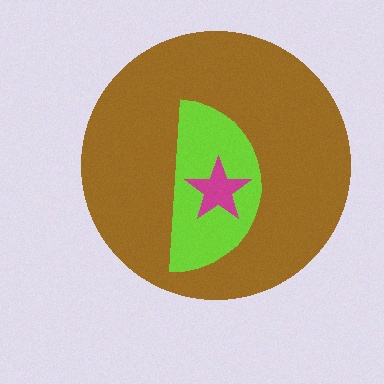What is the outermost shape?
The brown circle.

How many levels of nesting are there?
3.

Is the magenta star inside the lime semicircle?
Yes.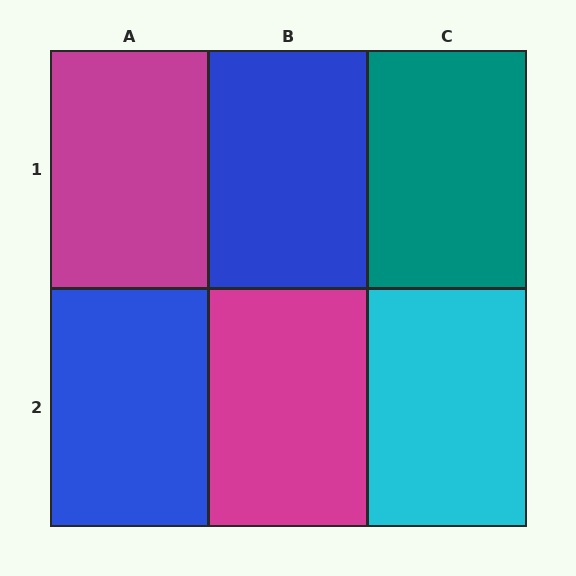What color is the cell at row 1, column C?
Teal.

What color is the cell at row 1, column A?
Magenta.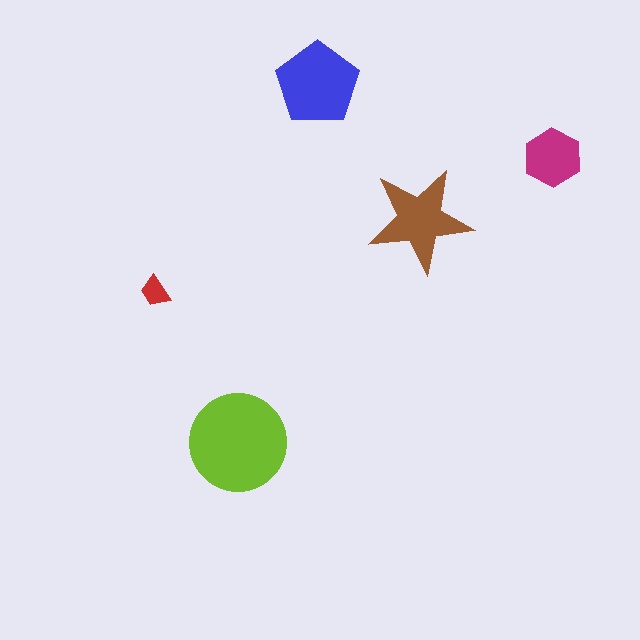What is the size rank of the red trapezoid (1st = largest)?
5th.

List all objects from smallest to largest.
The red trapezoid, the magenta hexagon, the brown star, the blue pentagon, the lime circle.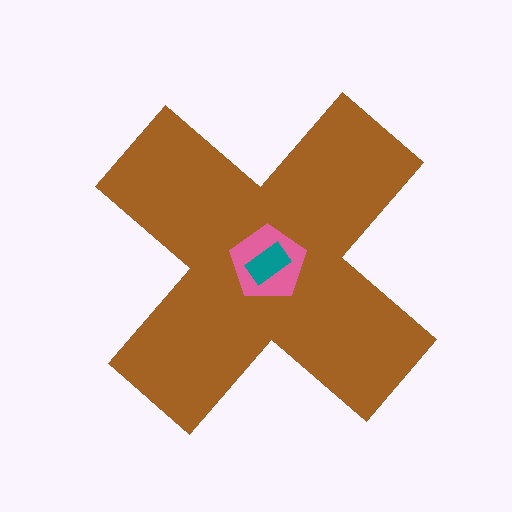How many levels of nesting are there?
3.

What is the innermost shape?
The teal rectangle.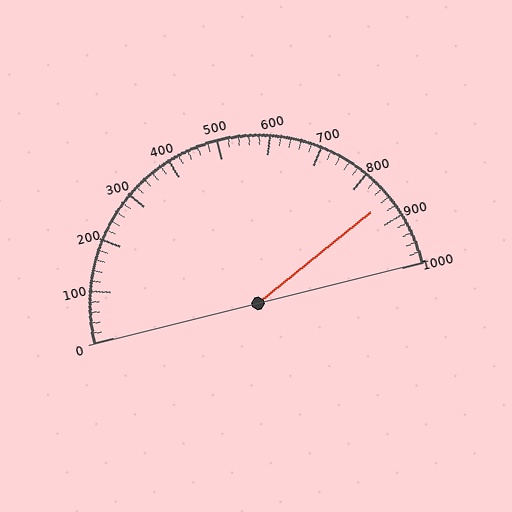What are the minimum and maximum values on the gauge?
The gauge ranges from 0 to 1000.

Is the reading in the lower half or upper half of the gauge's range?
The reading is in the upper half of the range (0 to 1000).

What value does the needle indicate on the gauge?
The needle indicates approximately 860.